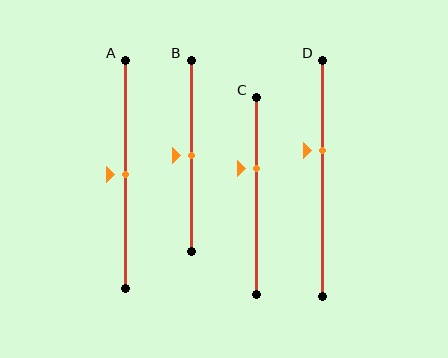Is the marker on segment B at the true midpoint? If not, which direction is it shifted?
Yes, the marker on segment B is at the true midpoint.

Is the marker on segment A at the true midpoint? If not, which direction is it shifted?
Yes, the marker on segment A is at the true midpoint.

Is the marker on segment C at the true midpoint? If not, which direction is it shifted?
No, the marker on segment C is shifted upward by about 14% of the segment length.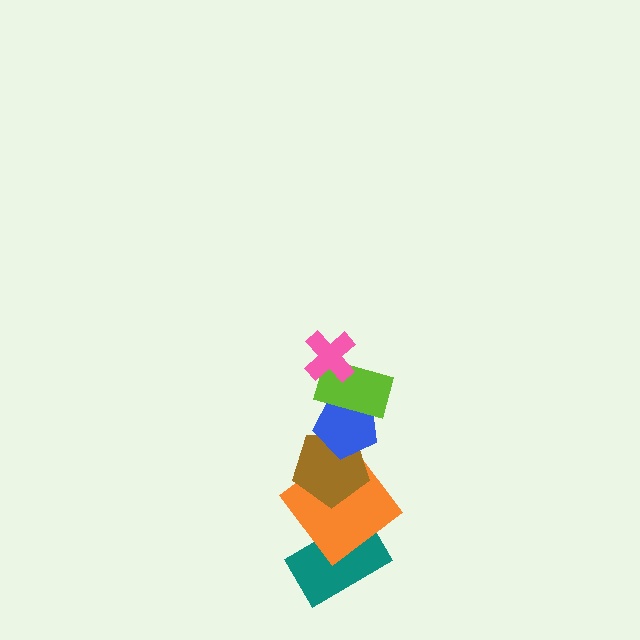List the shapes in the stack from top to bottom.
From top to bottom: the pink cross, the lime rectangle, the blue pentagon, the brown pentagon, the orange diamond, the teal rectangle.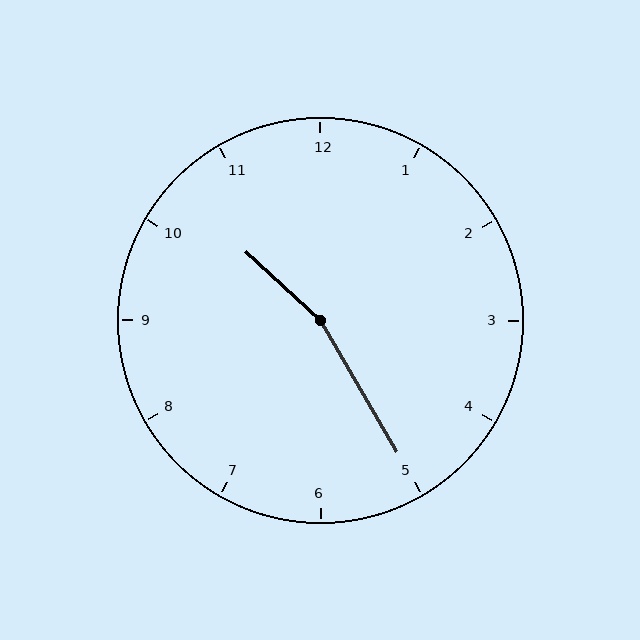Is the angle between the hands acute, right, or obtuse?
It is obtuse.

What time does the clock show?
10:25.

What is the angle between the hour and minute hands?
Approximately 162 degrees.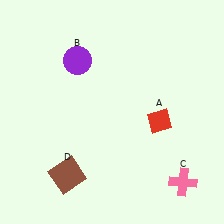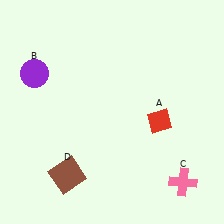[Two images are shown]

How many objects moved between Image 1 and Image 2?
1 object moved between the two images.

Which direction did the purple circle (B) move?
The purple circle (B) moved left.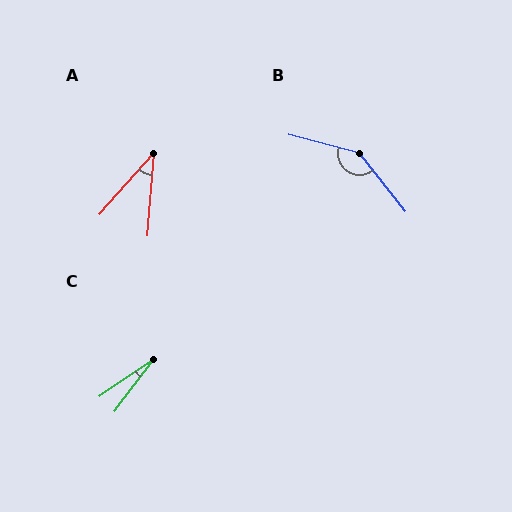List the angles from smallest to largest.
C (19°), A (37°), B (143°).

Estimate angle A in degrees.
Approximately 37 degrees.